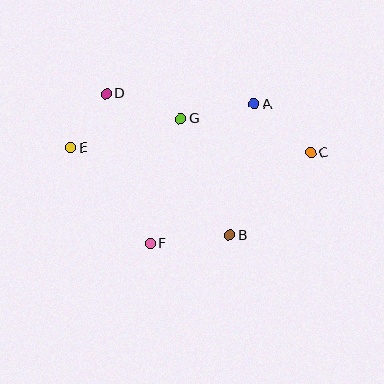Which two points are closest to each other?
Points D and E are closest to each other.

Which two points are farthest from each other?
Points C and E are farthest from each other.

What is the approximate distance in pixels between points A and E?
The distance between A and E is approximately 189 pixels.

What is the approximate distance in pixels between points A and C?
The distance between A and C is approximately 75 pixels.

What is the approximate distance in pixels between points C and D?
The distance between C and D is approximately 213 pixels.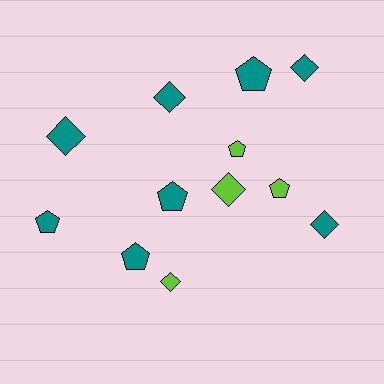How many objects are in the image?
There are 12 objects.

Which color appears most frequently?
Teal, with 8 objects.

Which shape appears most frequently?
Pentagon, with 6 objects.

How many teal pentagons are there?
There are 4 teal pentagons.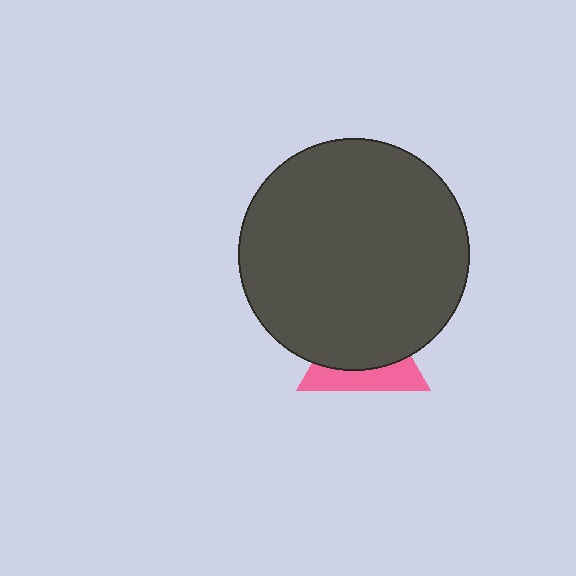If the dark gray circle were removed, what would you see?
You would see the complete pink triangle.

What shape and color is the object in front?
The object in front is a dark gray circle.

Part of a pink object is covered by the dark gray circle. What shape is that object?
It is a triangle.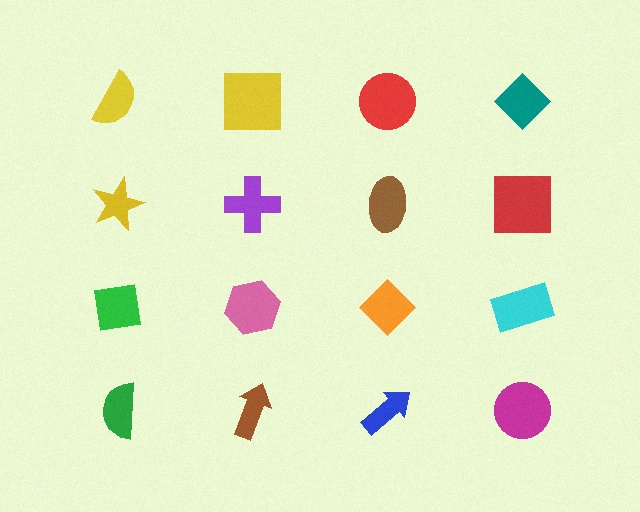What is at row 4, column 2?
A brown arrow.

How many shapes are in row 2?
4 shapes.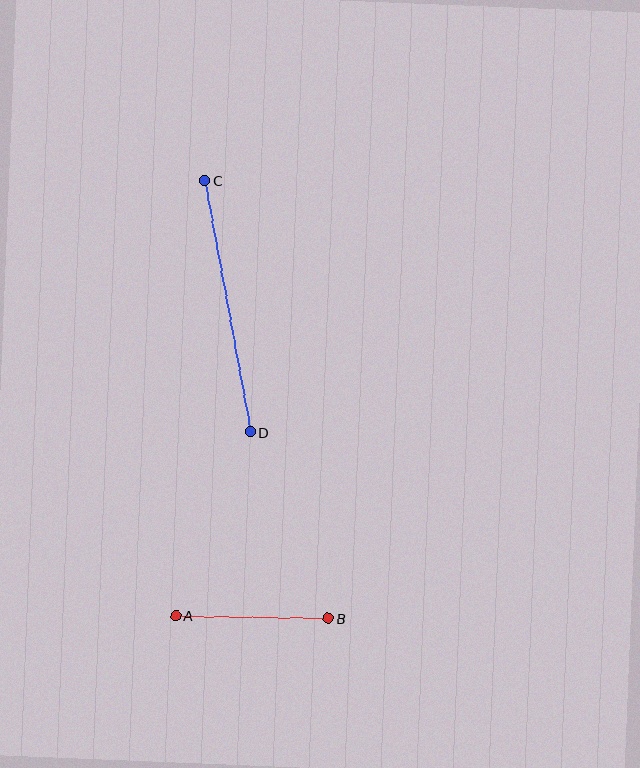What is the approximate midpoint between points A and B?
The midpoint is at approximately (252, 617) pixels.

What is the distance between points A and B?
The distance is approximately 153 pixels.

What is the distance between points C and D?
The distance is approximately 255 pixels.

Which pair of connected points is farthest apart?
Points C and D are farthest apart.